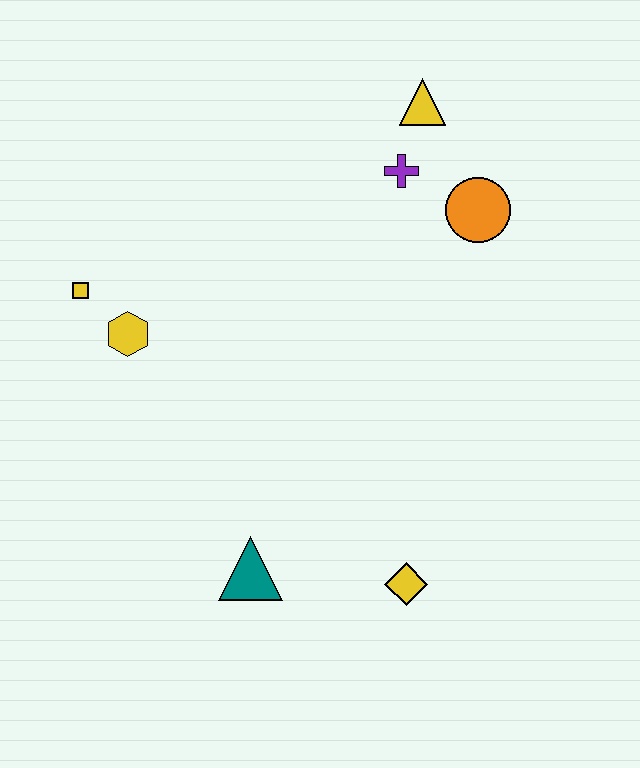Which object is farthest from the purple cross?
The teal triangle is farthest from the purple cross.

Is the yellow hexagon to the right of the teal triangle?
No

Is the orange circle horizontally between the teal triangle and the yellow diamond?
No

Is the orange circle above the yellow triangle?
No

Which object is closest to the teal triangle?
The yellow diamond is closest to the teal triangle.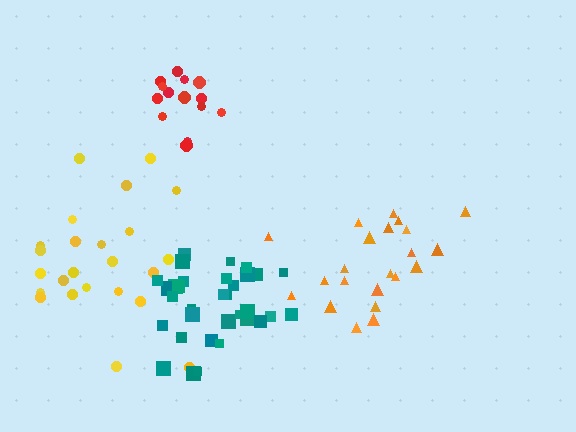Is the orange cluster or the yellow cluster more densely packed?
Orange.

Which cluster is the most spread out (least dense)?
Yellow.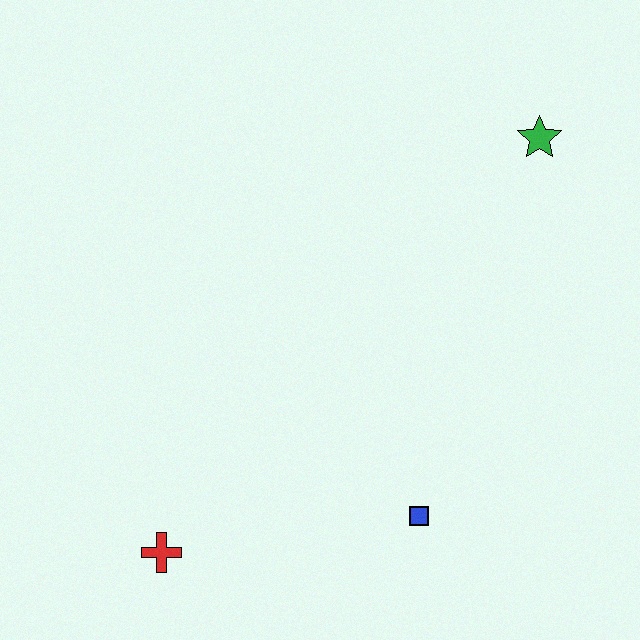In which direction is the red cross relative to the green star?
The red cross is below the green star.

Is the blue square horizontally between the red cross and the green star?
Yes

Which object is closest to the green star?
The blue square is closest to the green star.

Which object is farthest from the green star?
The red cross is farthest from the green star.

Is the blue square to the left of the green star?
Yes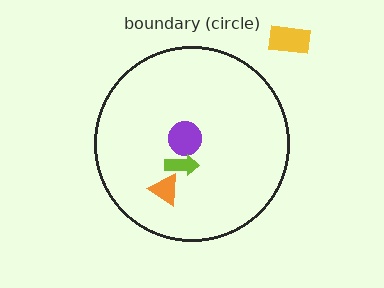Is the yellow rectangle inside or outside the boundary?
Outside.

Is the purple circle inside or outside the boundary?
Inside.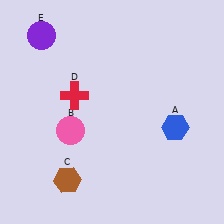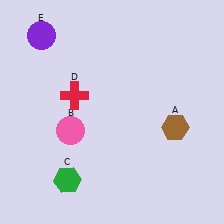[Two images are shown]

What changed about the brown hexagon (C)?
In Image 1, C is brown. In Image 2, it changed to green.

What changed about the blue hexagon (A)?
In Image 1, A is blue. In Image 2, it changed to brown.